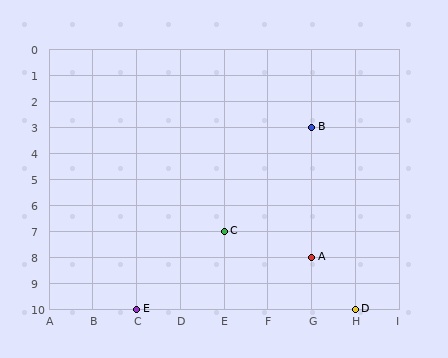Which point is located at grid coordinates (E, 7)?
Point C is at (E, 7).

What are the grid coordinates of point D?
Point D is at grid coordinates (H, 10).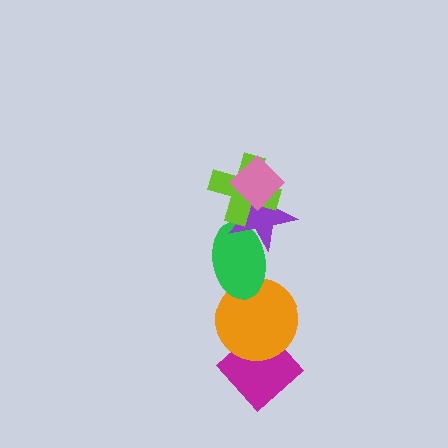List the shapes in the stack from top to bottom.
From top to bottom: the pink diamond, the lime cross, the purple star, the green ellipse, the orange circle, the magenta diamond.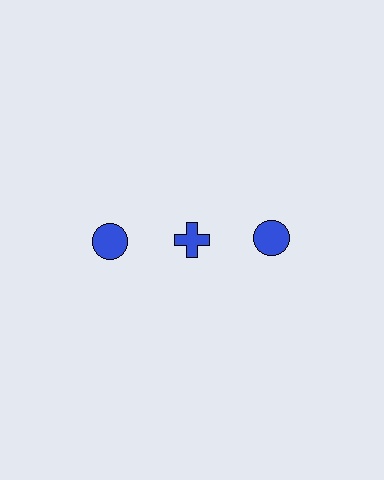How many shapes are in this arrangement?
There are 3 shapes arranged in a grid pattern.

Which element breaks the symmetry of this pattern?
The blue cross in the top row, second from left column breaks the symmetry. All other shapes are blue circles.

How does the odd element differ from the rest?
It has a different shape: cross instead of circle.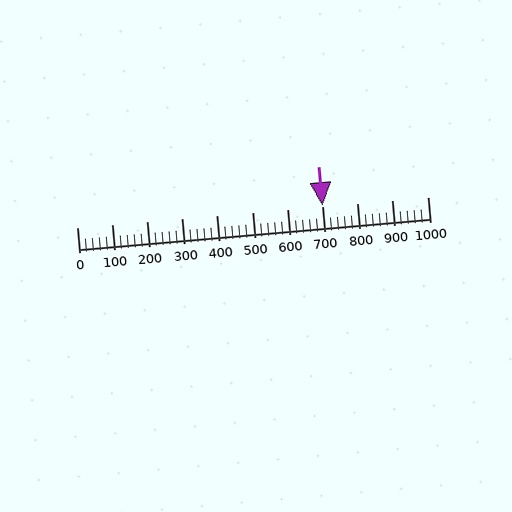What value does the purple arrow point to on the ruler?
The purple arrow points to approximately 700.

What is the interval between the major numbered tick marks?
The major tick marks are spaced 100 units apart.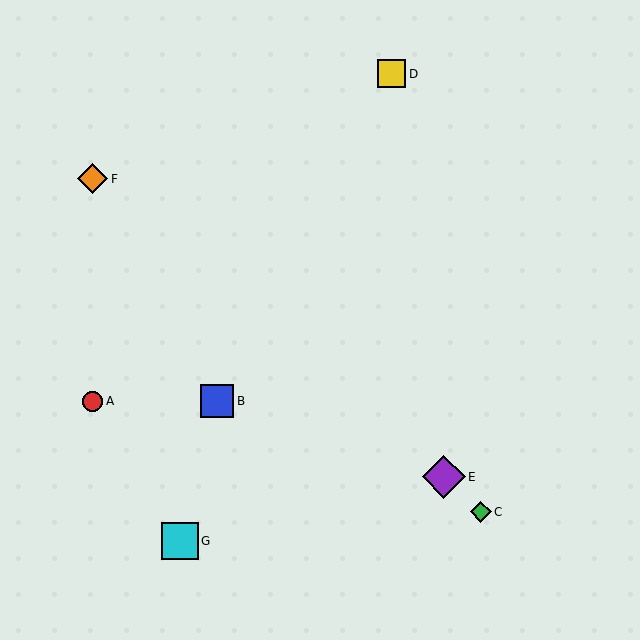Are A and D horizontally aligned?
No, A is at y≈401 and D is at y≈74.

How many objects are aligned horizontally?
2 objects (A, B) are aligned horizontally.